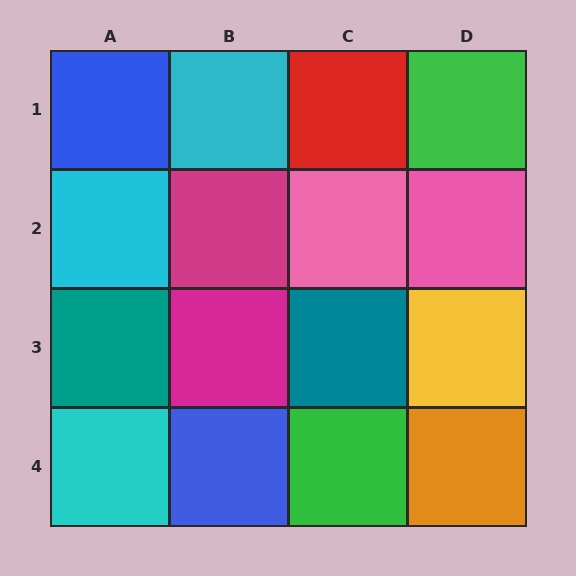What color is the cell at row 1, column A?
Blue.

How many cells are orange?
1 cell is orange.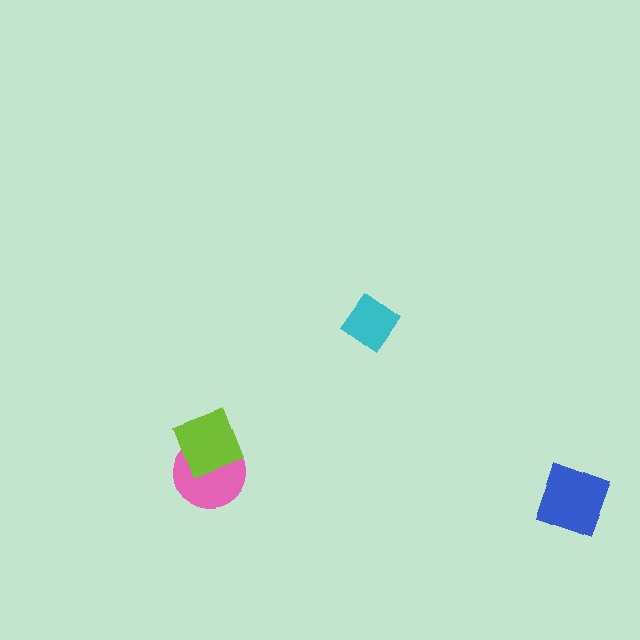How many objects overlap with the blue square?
0 objects overlap with the blue square.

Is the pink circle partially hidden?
Yes, it is partially covered by another shape.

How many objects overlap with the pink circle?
1 object overlaps with the pink circle.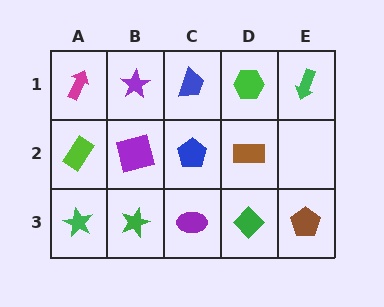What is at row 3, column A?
A green star.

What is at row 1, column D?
A green hexagon.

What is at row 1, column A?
A magenta arrow.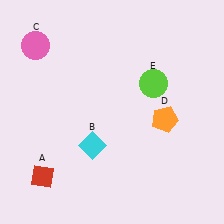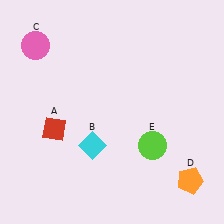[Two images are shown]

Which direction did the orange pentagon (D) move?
The orange pentagon (D) moved down.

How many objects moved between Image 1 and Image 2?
3 objects moved between the two images.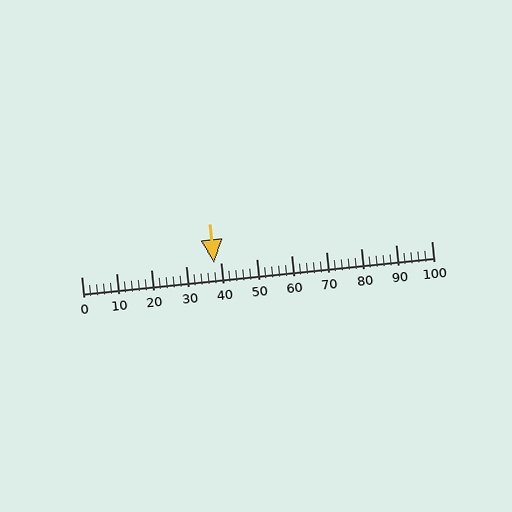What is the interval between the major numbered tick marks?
The major tick marks are spaced 10 units apart.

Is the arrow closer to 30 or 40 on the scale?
The arrow is closer to 40.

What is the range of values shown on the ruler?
The ruler shows values from 0 to 100.